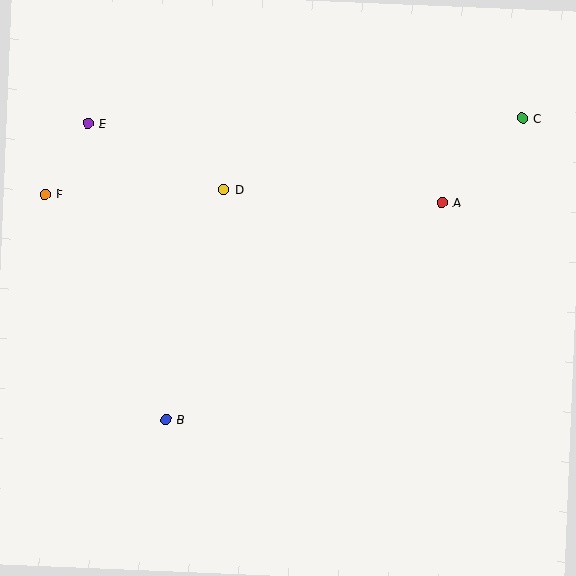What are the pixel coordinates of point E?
Point E is at (88, 124).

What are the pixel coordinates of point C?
Point C is at (523, 118).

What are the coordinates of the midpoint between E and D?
The midpoint between E and D is at (156, 157).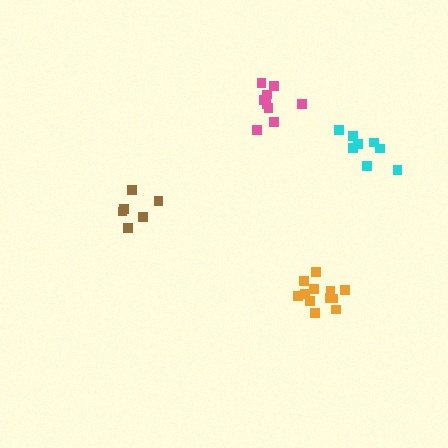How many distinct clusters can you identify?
There are 4 distinct clusters.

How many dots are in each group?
Group 1: 6 dots, Group 2: 9 dots, Group 3: 12 dots, Group 4: 8 dots (35 total).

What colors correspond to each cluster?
The clusters are colored: brown, pink, orange, cyan.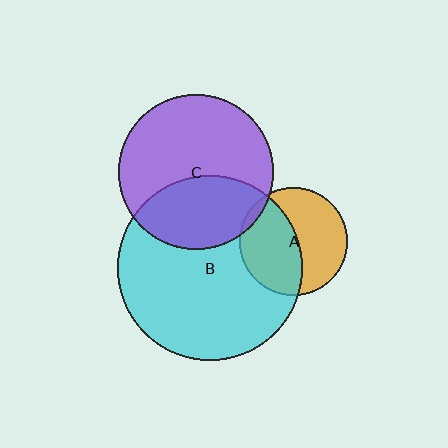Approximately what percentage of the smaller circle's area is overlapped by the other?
Approximately 5%.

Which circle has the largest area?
Circle B (cyan).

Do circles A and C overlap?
Yes.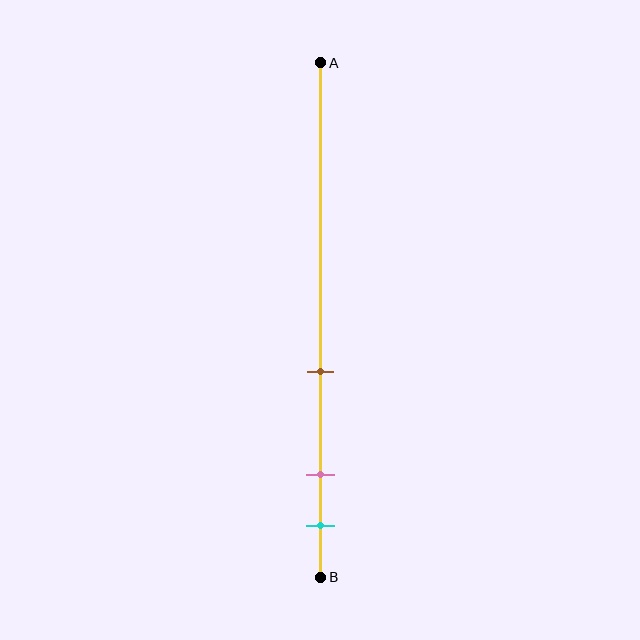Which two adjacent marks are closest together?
The pink and cyan marks are the closest adjacent pair.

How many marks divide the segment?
There are 3 marks dividing the segment.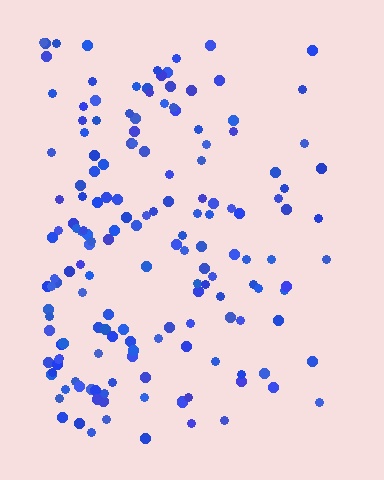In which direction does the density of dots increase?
From right to left, with the left side densest.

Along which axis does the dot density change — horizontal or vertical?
Horizontal.